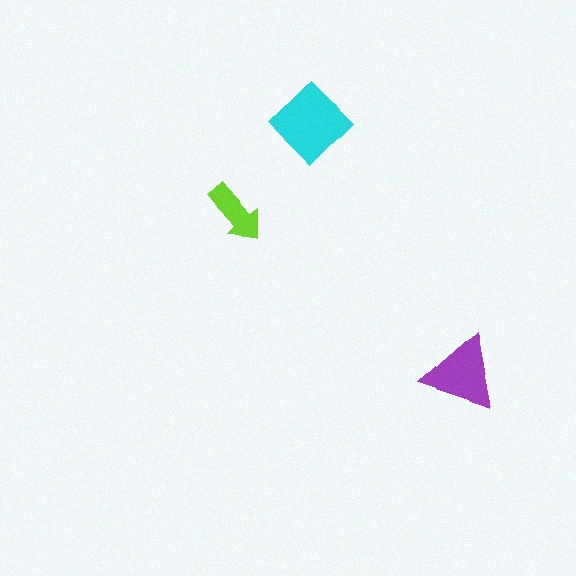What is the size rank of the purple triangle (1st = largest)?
2nd.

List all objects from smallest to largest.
The lime arrow, the purple triangle, the cyan diamond.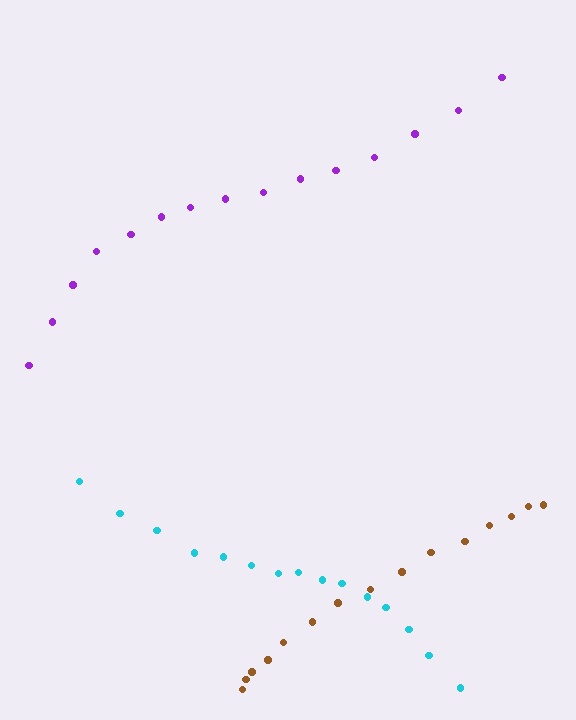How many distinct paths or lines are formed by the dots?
There are 3 distinct paths.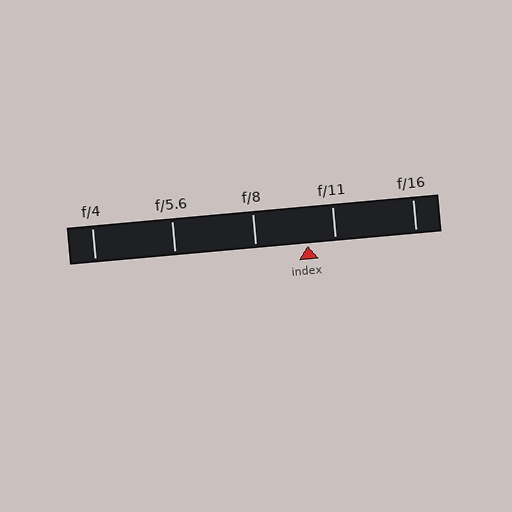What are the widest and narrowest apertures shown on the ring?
The widest aperture shown is f/4 and the narrowest is f/16.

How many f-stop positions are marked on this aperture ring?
There are 5 f-stop positions marked.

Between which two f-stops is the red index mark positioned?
The index mark is between f/8 and f/11.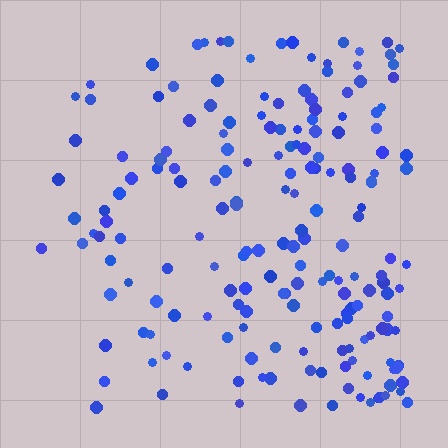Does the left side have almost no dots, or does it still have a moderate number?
Still a moderate number, just noticeably fewer than the right.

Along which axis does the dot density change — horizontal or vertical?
Horizontal.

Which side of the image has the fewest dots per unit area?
The left.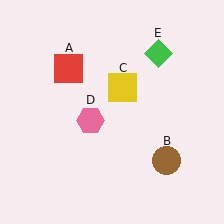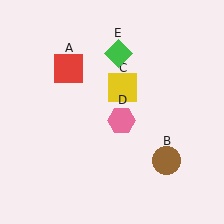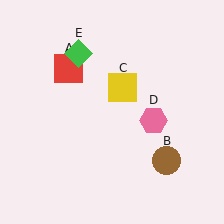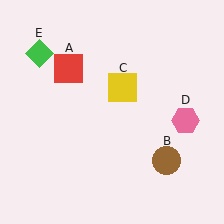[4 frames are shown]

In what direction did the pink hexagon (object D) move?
The pink hexagon (object D) moved right.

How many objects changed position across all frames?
2 objects changed position: pink hexagon (object D), green diamond (object E).